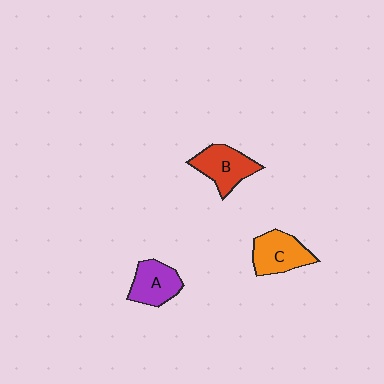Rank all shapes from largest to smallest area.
From largest to smallest: C (orange), B (red), A (purple).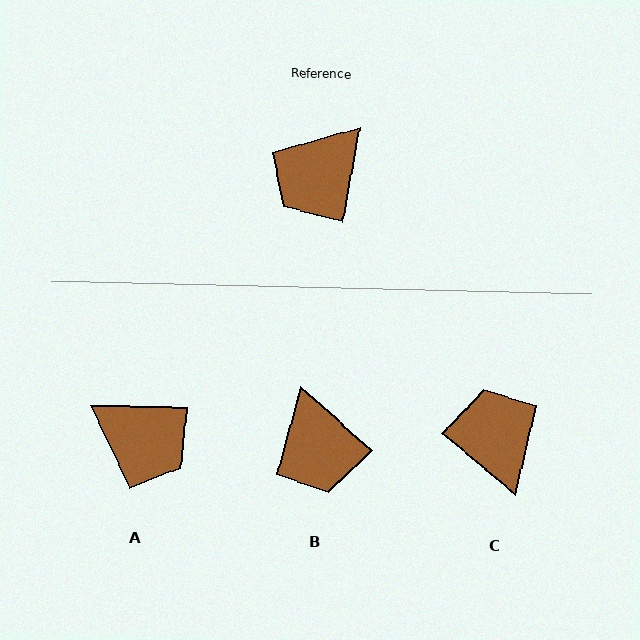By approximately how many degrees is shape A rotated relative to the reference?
Approximately 99 degrees counter-clockwise.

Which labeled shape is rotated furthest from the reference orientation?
C, about 119 degrees away.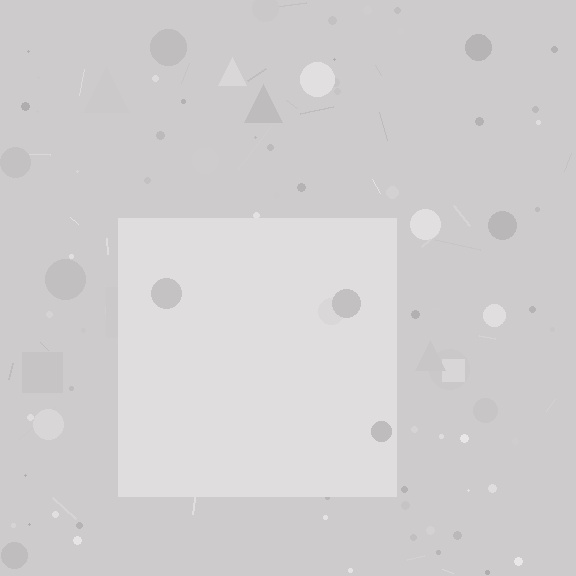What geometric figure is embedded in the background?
A square is embedded in the background.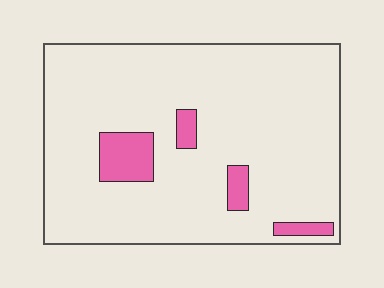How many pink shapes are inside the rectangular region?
4.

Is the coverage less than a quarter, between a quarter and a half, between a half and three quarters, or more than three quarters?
Less than a quarter.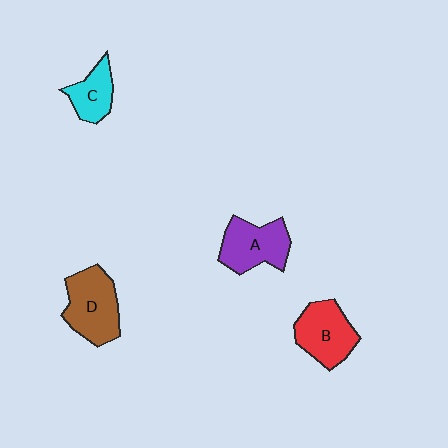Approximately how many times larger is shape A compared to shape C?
Approximately 1.5 times.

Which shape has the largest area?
Shape D (brown).